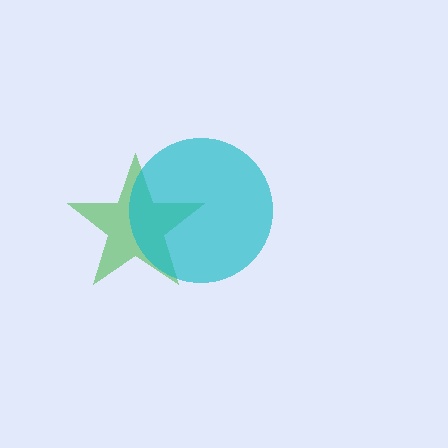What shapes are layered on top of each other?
The layered shapes are: a green star, a cyan circle.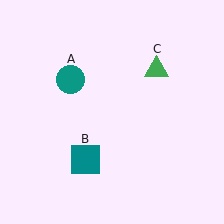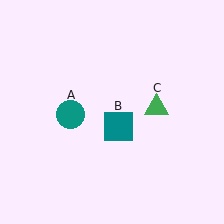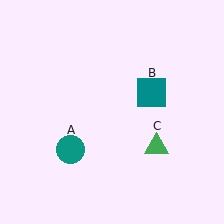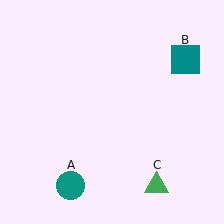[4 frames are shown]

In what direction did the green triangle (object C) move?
The green triangle (object C) moved down.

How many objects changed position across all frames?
3 objects changed position: teal circle (object A), teal square (object B), green triangle (object C).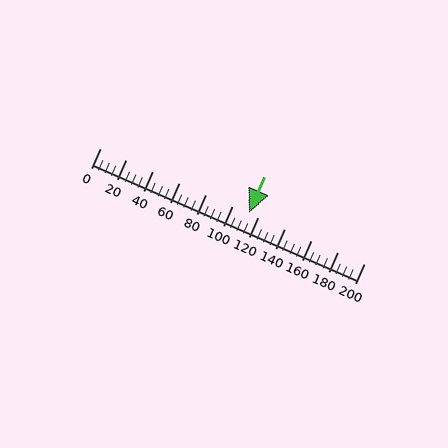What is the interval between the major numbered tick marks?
The major tick marks are spaced 20 units apart.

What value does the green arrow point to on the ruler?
The green arrow points to approximately 112.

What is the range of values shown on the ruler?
The ruler shows values from 0 to 200.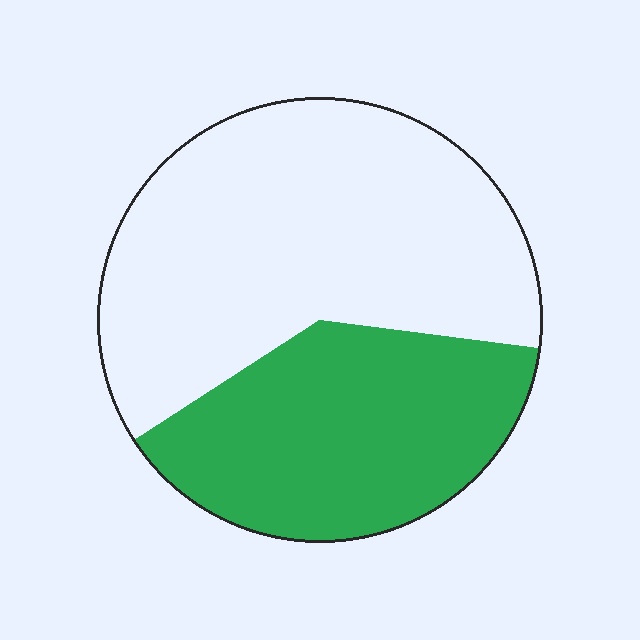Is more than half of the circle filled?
No.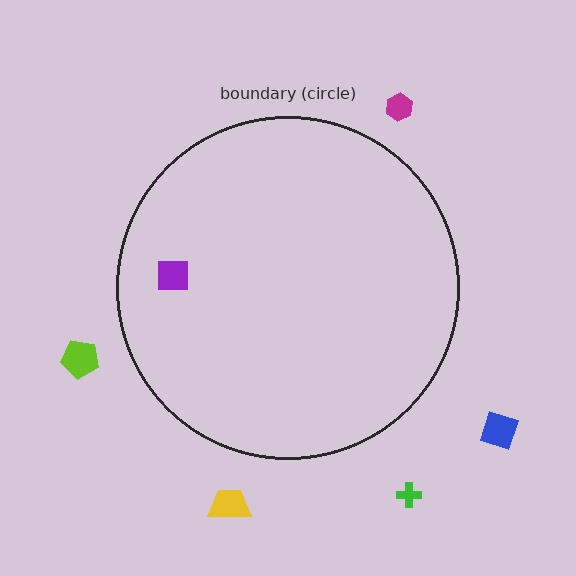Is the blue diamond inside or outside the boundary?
Outside.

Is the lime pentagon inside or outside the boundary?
Outside.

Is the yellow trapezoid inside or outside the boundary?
Outside.